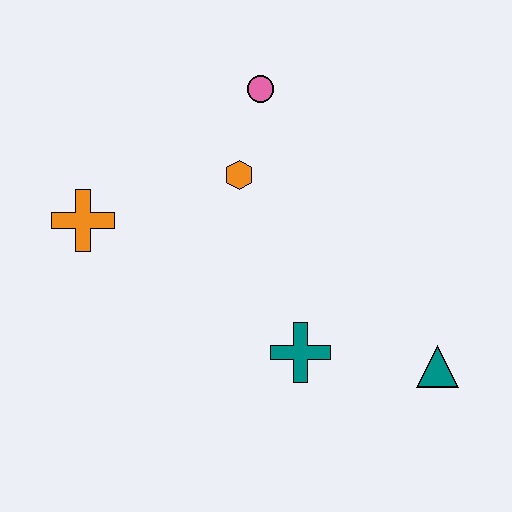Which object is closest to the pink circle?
The orange hexagon is closest to the pink circle.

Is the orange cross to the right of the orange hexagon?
No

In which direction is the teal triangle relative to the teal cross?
The teal triangle is to the right of the teal cross.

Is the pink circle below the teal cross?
No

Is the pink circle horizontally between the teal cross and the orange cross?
Yes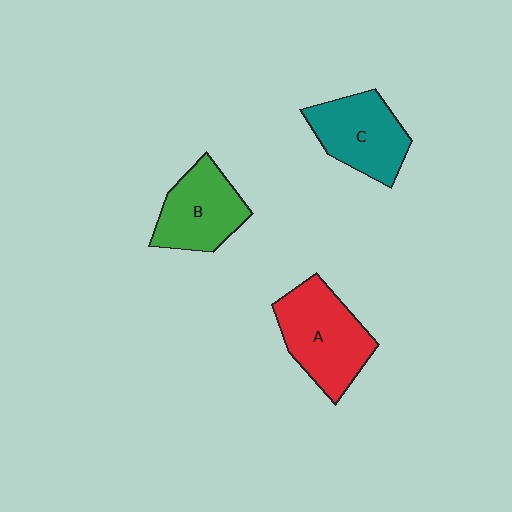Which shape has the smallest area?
Shape B (green).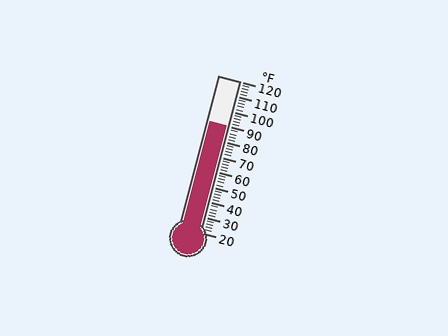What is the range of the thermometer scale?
The thermometer scale ranges from 20°F to 120°F.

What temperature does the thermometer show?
The thermometer shows approximately 90°F.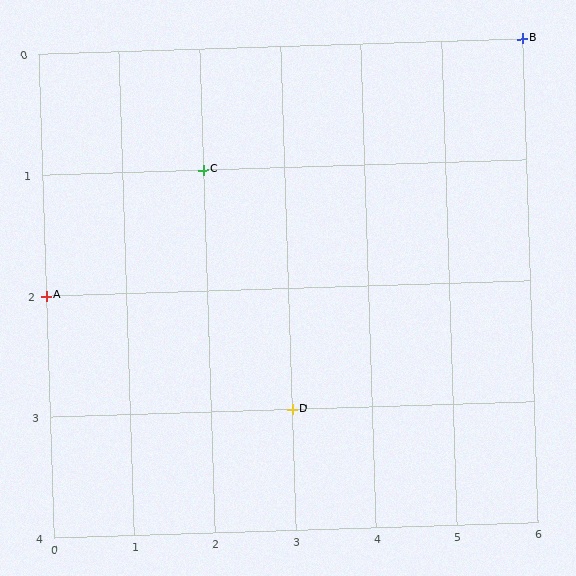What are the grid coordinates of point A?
Point A is at grid coordinates (0, 2).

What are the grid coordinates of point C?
Point C is at grid coordinates (2, 1).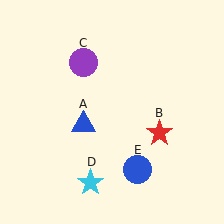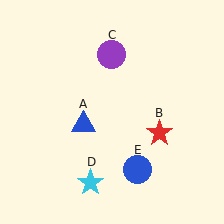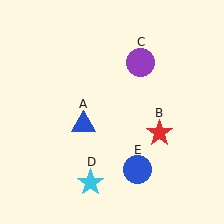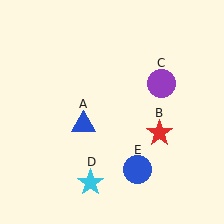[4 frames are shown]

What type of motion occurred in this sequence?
The purple circle (object C) rotated clockwise around the center of the scene.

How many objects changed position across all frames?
1 object changed position: purple circle (object C).